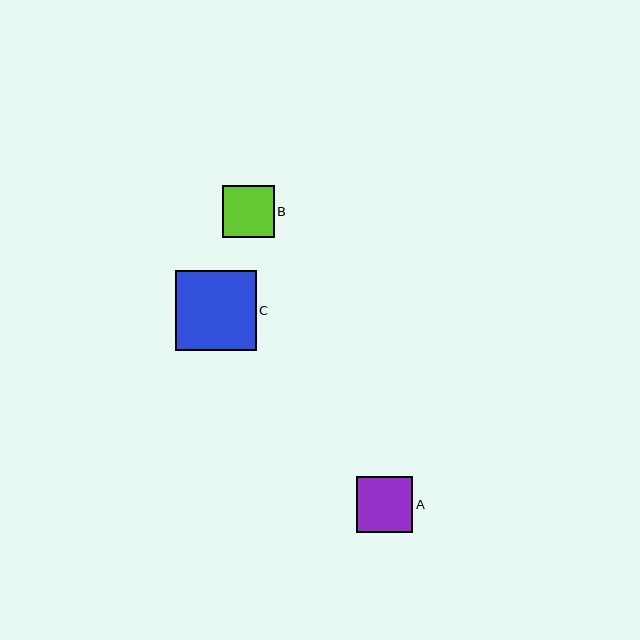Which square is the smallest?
Square B is the smallest with a size of approximately 51 pixels.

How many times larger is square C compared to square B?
Square C is approximately 1.6 times the size of square B.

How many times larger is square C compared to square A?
Square C is approximately 1.4 times the size of square A.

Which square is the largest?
Square C is the largest with a size of approximately 80 pixels.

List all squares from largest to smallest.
From largest to smallest: C, A, B.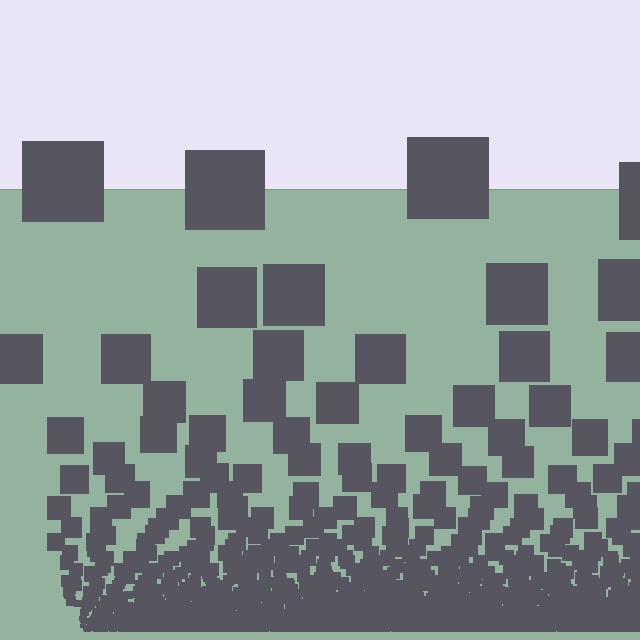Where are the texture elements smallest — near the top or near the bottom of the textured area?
Near the bottom.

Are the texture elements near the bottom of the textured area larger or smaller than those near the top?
Smaller. The gradient is inverted — elements near the bottom are smaller and denser.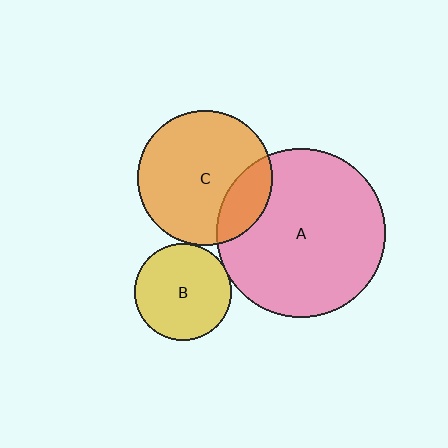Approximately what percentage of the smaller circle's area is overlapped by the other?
Approximately 20%.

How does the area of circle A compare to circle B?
Approximately 3.1 times.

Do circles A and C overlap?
Yes.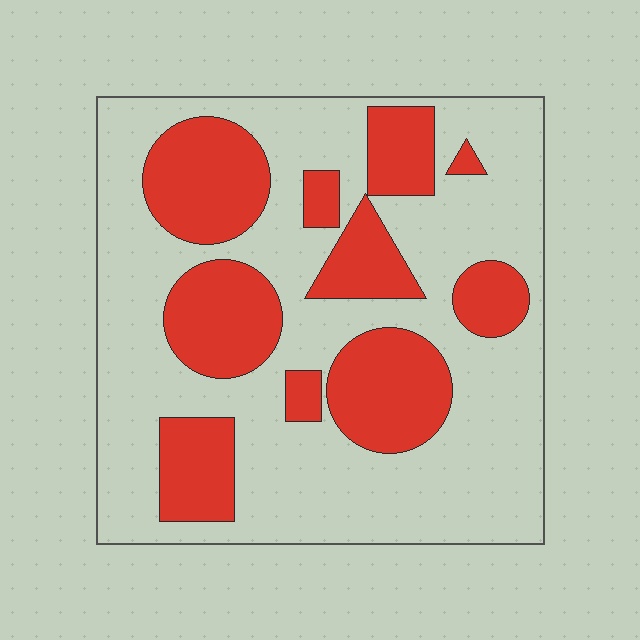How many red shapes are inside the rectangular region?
10.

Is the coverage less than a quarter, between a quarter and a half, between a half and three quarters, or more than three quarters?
Between a quarter and a half.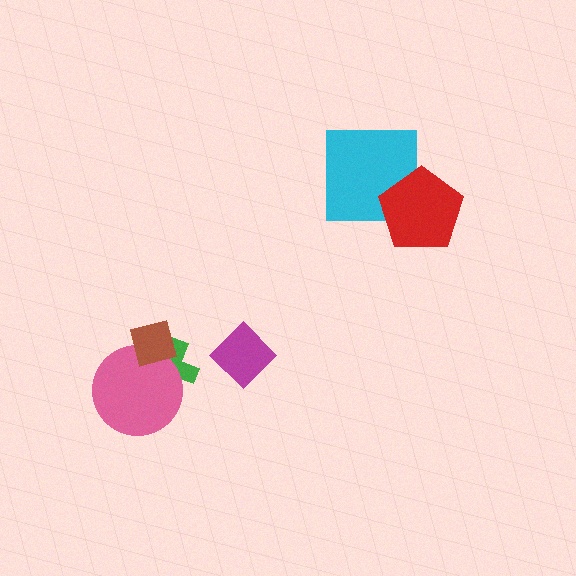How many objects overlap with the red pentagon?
1 object overlaps with the red pentagon.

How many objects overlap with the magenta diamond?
0 objects overlap with the magenta diamond.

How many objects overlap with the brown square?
2 objects overlap with the brown square.